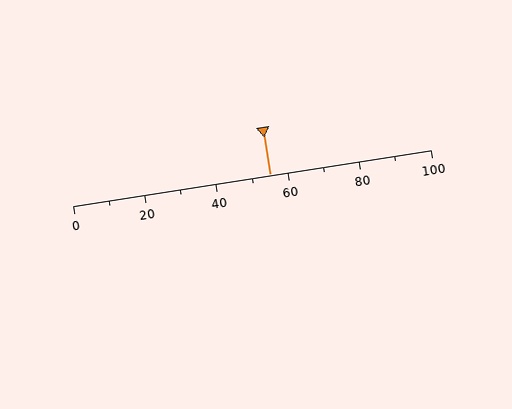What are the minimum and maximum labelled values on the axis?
The axis runs from 0 to 100.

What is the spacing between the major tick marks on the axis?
The major ticks are spaced 20 apart.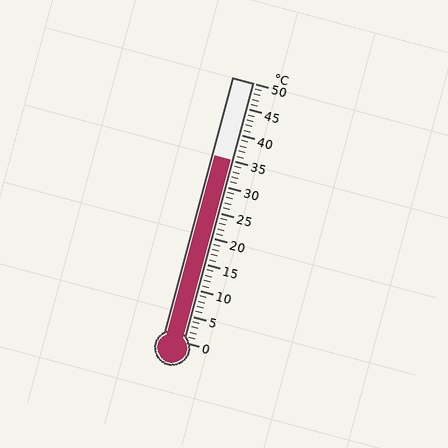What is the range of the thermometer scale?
The thermometer scale ranges from 0°C to 50°C.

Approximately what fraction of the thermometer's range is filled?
The thermometer is filled to approximately 70% of its range.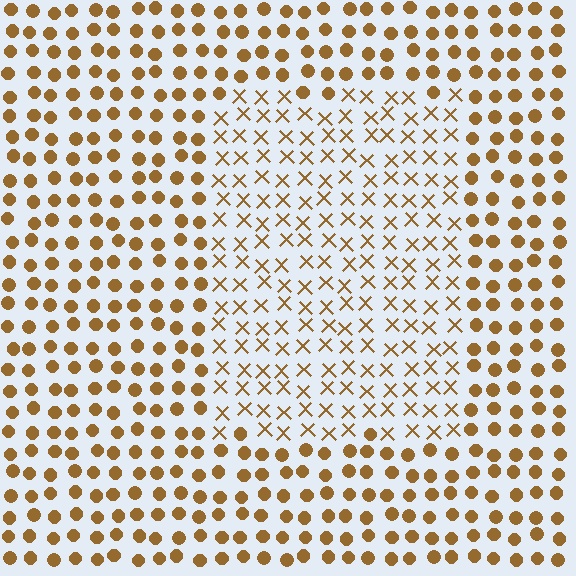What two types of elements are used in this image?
The image uses X marks inside the rectangle region and circles outside it.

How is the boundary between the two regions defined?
The boundary is defined by a change in element shape: X marks inside vs. circles outside. All elements share the same color and spacing.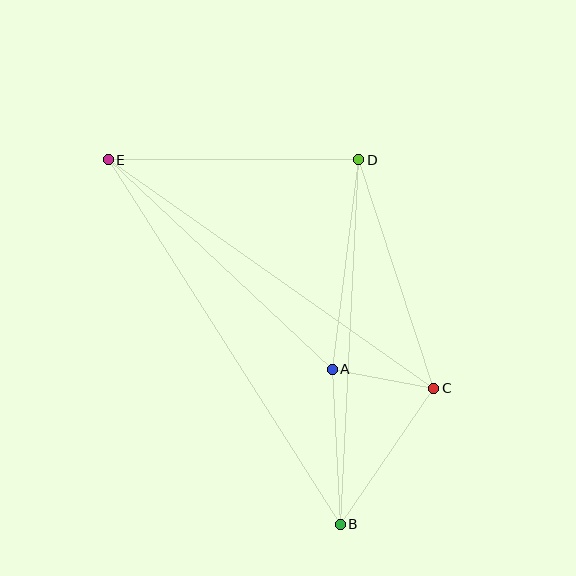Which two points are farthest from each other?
Points B and E are farthest from each other.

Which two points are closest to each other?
Points A and C are closest to each other.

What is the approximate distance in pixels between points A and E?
The distance between A and E is approximately 307 pixels.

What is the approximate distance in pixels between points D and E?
The distance between D and E is approximately 251 pixels.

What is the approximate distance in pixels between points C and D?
The distance between C and D is approximately 240 pixels.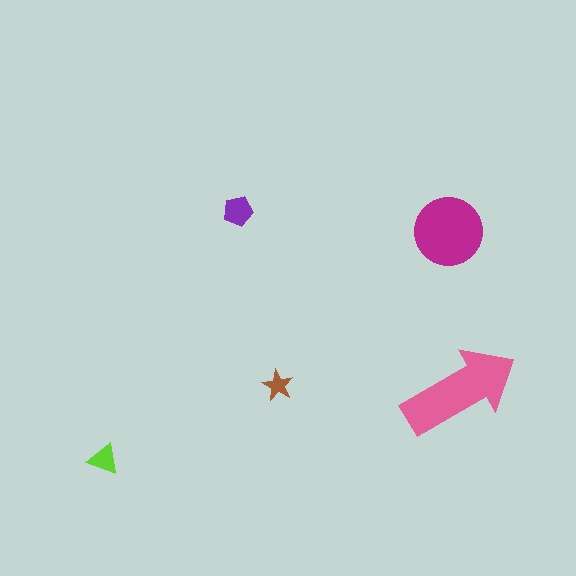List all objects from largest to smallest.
The pink arrow, the magenta circle, the purple pentagon, the lime triangle, the brown star.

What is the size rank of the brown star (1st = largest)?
5th.